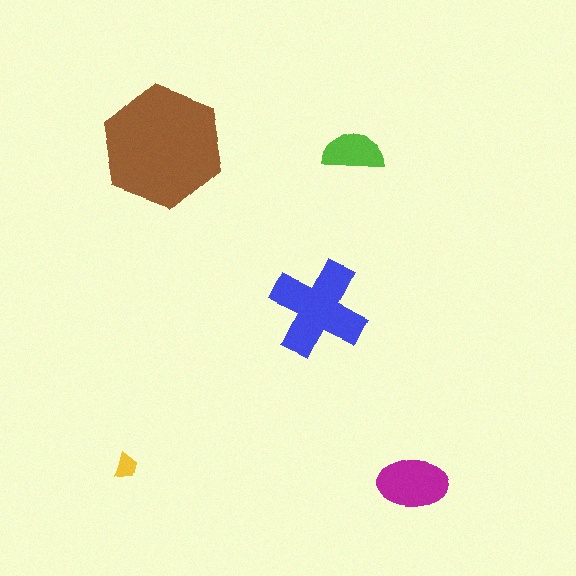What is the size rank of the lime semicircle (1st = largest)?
4th.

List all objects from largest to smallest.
The brown hexagon, the blue cross, the magenta ellipse, the lime semicircle, the yellow trapezoid.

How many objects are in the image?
There are 5 objects in the image.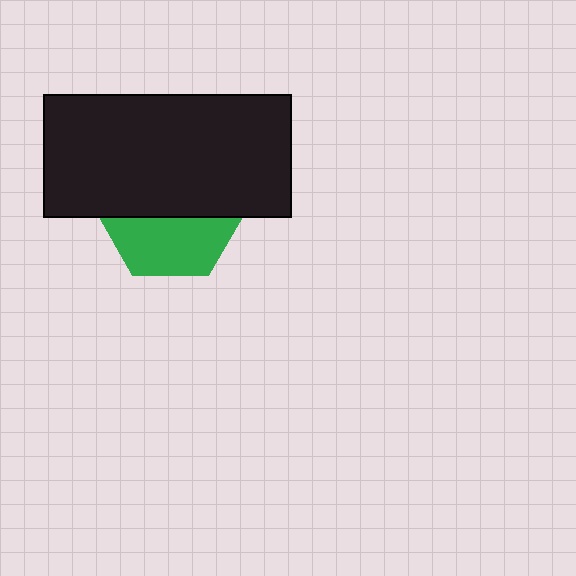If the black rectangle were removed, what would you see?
You would see the complete green hexagon.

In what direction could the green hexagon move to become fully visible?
The green hexagon could move down. That would shift it out from behind the black rectangle entirely.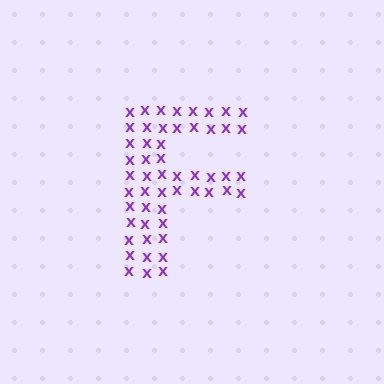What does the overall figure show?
The overall figure shows the letter F.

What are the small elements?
The small elements are letter X's.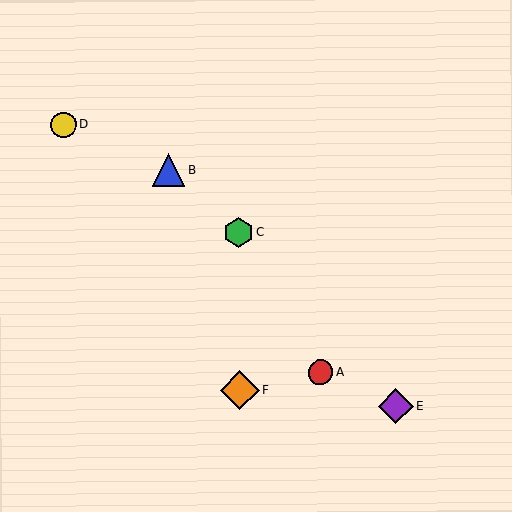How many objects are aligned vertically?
2 objects (C, F) are aligned vertically.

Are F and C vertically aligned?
Yes, both are at x≈240.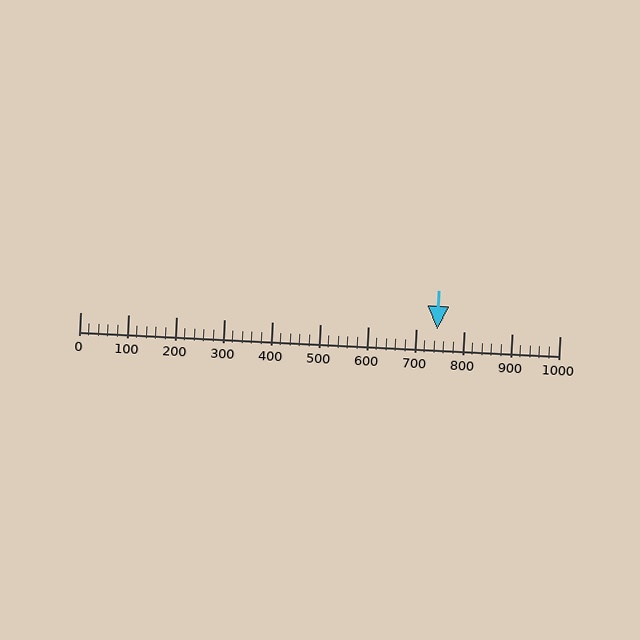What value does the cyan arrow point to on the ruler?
The cyan arrow points to approximately 745.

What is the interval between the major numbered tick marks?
The major tick marks are spaced 100 units apart.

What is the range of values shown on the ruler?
The ruler shows values from 0 to 1000.